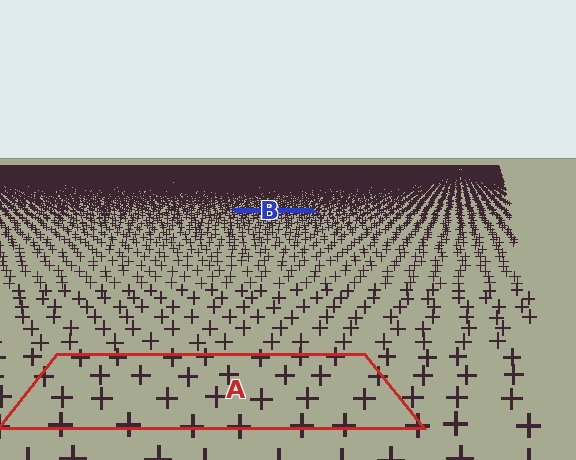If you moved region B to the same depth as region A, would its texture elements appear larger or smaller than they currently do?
They would appear larger. At a closer depth, the same texture elements are projected at a bigger on-screen size.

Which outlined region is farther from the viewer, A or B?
Region B is farther from the viewer — the texture elements inside it appear smaller and more densely packed.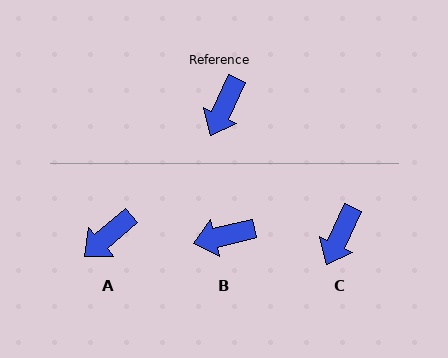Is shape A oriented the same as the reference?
No, it is off by about 24 degrees.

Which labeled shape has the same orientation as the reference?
C.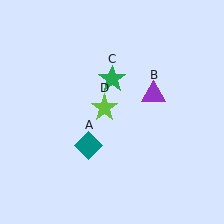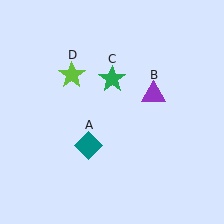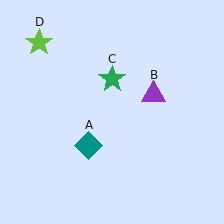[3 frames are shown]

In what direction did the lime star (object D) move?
The lime star (object D) moved up and to the left.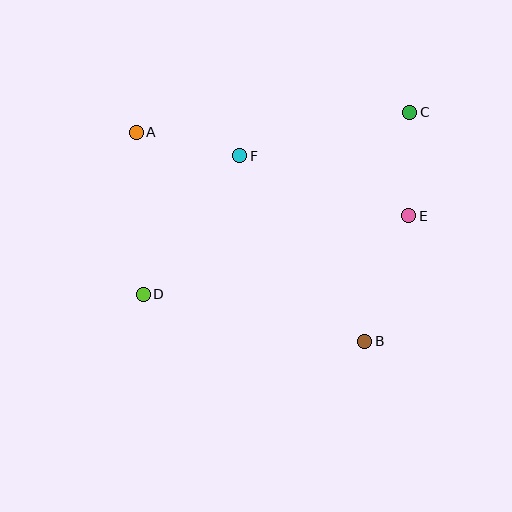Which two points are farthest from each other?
Points C and D are farthest from each other.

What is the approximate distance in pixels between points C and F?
The distance between C and F is approximately 176 pixels.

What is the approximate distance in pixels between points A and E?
The distance between A and E is approximately 285 pixels.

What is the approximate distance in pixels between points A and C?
The distance between A and C is approximately 274 pixels.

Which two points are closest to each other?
Points C and E are closest to each other.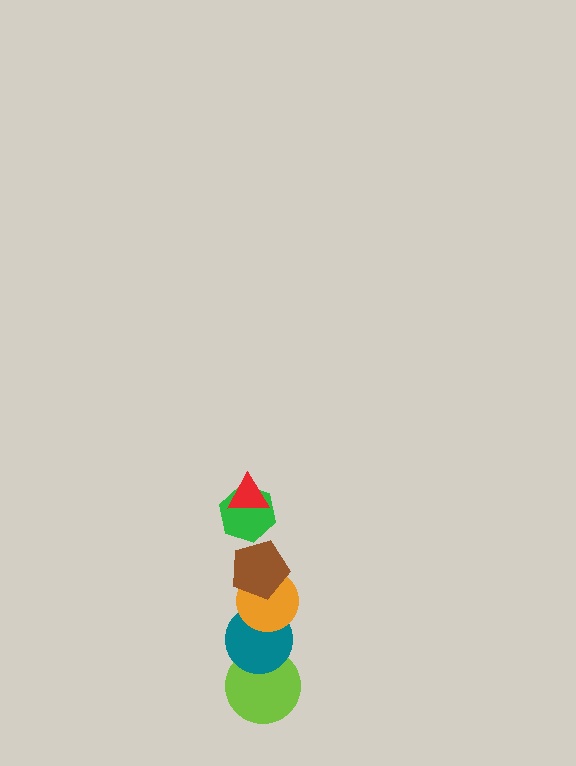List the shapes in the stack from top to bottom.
From top to bottom: the red triangle, the green hexagon, the brown pentagon, the orange circle, the teal circle, the lime circle.